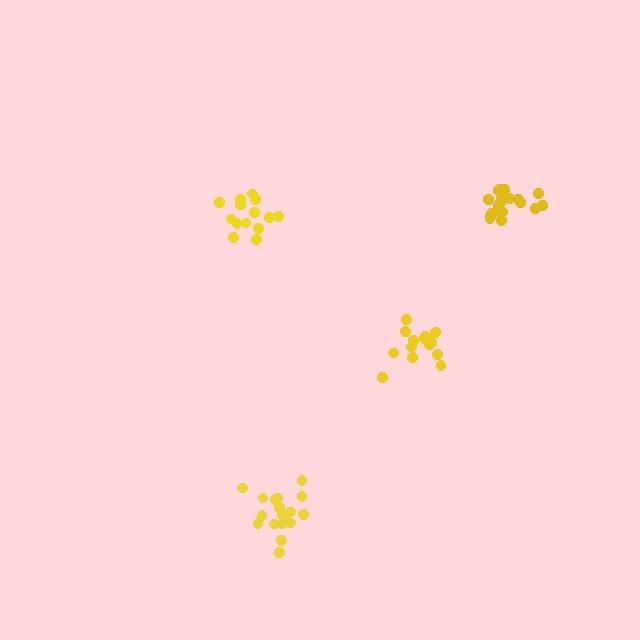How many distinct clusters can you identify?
There are 4 distinct clusters.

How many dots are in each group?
Group 1: 15 dots, Group 2: 14 dots, Group 3: 19 dots, Group 4: 19 dots (67 total).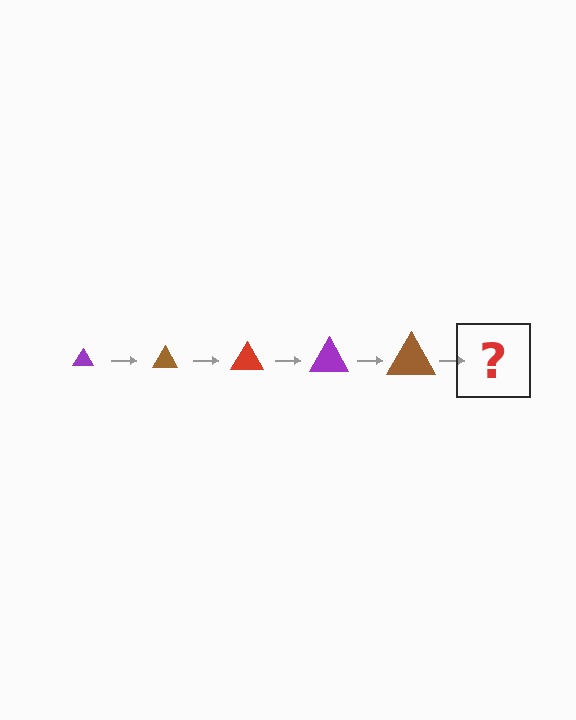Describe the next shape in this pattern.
It should be a red triangle, larger than the previous one.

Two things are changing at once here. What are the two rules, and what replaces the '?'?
The two rules are that the triangle grows larger each step and the color cycles through purple, brown, and red. The '?' should be a red triangle, larger than the previous one.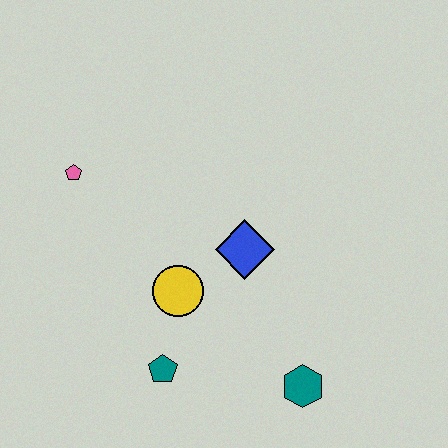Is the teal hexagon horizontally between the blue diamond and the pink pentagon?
No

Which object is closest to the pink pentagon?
The yellow circle is closest to the pink pentagon.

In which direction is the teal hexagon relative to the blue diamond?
The teal hexagon is below the blue diamond.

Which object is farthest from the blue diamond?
The pink pentagon is farthest from the blue diamond.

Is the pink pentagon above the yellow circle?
Yes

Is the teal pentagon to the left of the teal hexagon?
Yes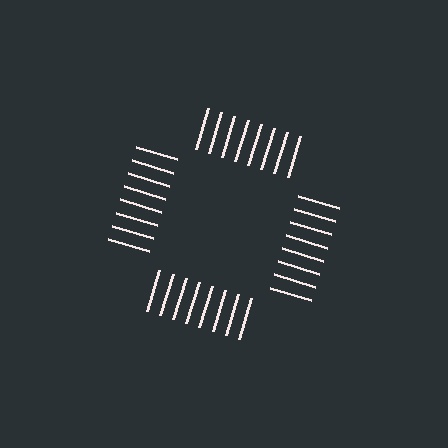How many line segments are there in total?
32 — 8 along each of the 4 edges.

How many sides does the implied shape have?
4 sides — the line-ends trace a square.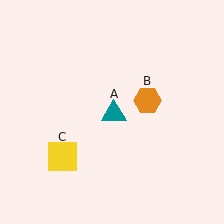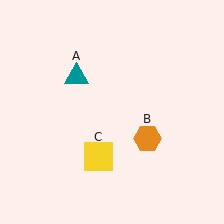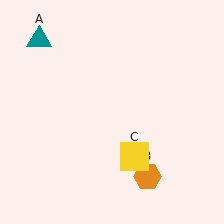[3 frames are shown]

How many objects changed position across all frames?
3 objects changed position: teal triangle (object A), orange hexagon (object B), yellow square (object C).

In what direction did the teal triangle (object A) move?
The teal triangle (object A) moved up and to the left.